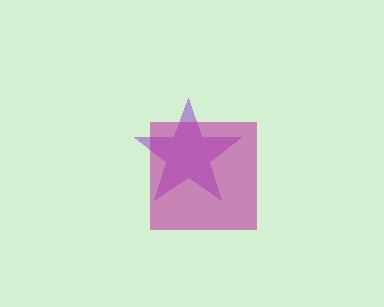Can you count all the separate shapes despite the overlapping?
Yes, there are 2 separate shapes.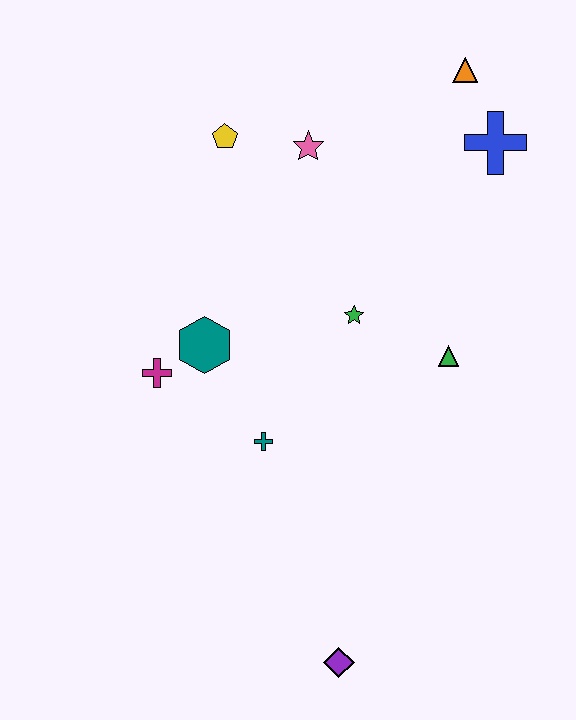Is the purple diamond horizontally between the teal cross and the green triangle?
Yes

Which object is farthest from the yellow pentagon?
The purple diamond is farthest from the yellow pentagon.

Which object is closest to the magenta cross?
The teal hexagon is closest to the magenta cross.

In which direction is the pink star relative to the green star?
The pink star is above the green star.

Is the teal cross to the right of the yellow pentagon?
Yes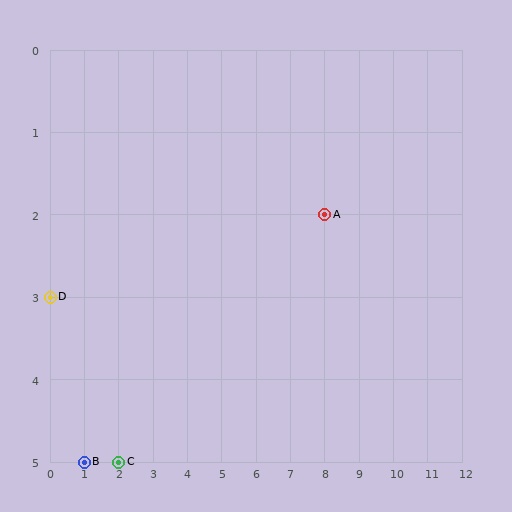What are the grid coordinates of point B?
Point B is at grid coordinates (1, 5).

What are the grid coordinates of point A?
Point A is at grid coordinates (8, 2).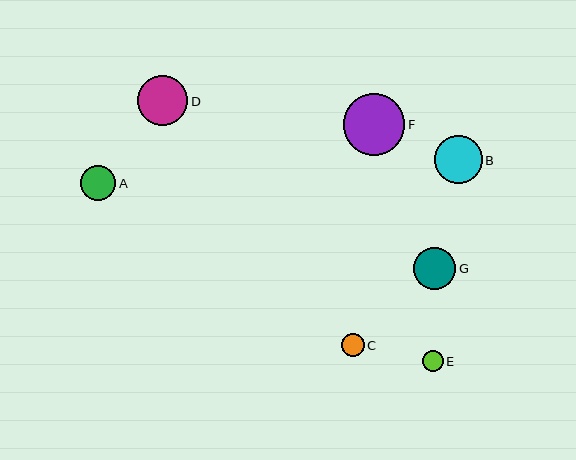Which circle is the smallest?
Circle E is the smallest with a size of approximately 20 pixels.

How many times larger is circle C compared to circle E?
Circle C is approximately 1.2 times the size of circle E.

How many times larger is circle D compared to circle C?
Circle D is approximately 2.1 times the size of circle C.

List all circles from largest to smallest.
From largest to smallest: F, D, B, G, A, C, E.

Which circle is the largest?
Circle F is the largest with a size of approximately 62 pixels.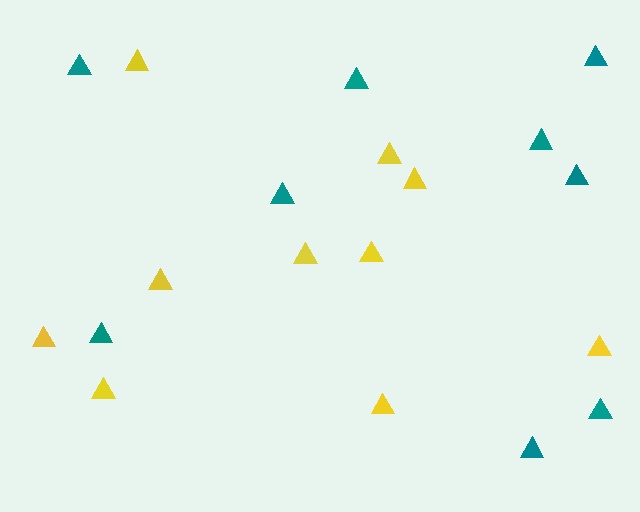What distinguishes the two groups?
There are 2 groups: one group of yellow triangles (10) and one group of teal triangles (9).